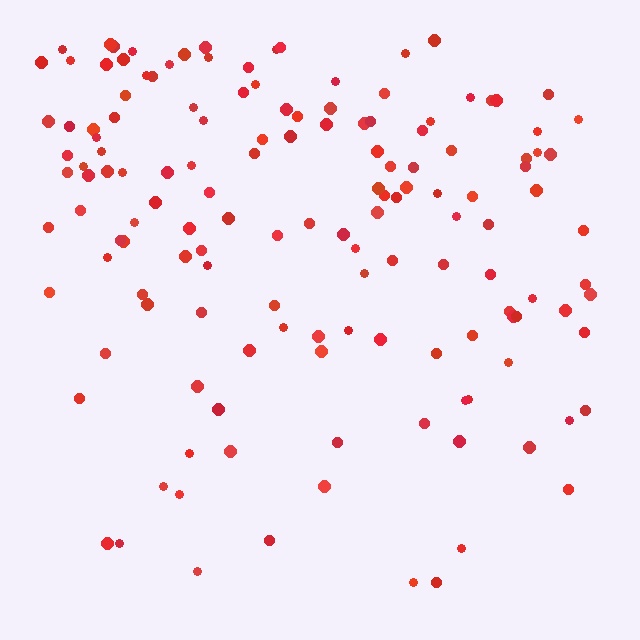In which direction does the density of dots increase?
From bottom to top, with the top side densest.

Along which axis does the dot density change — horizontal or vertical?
Vertical.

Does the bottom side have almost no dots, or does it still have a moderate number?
Still a moderate number, just noticeably fewer than the top.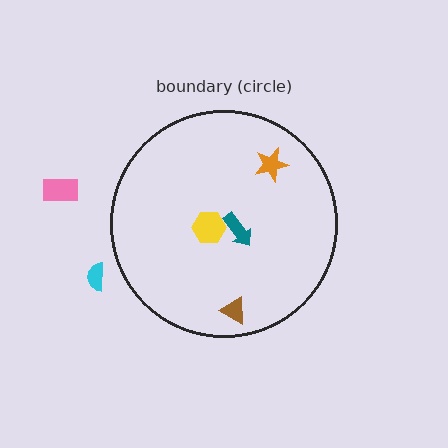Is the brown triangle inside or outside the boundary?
Inside.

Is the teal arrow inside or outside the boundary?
Inside.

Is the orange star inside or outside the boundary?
Inside.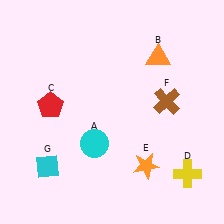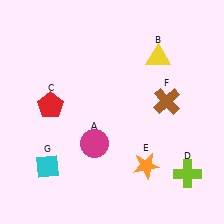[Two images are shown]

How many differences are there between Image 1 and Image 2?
There are 3 differences between the two images.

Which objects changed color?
A changed from cyan to magenta. B changed from orange to yellow. D changed from yellow to lime.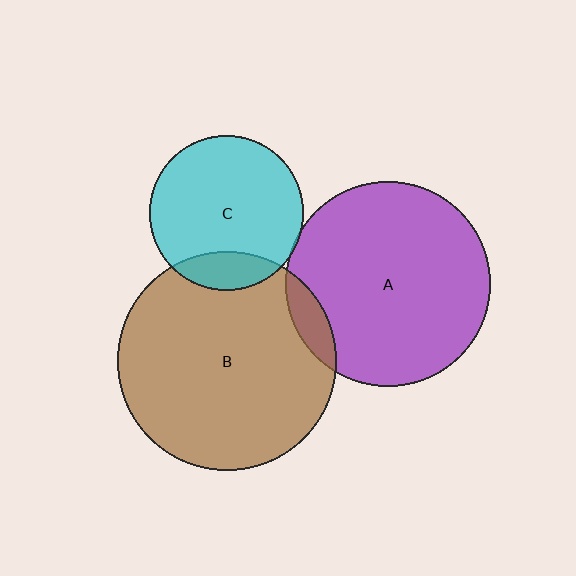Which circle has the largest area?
Circle B (brown).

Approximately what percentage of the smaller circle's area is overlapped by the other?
Approximately 10%.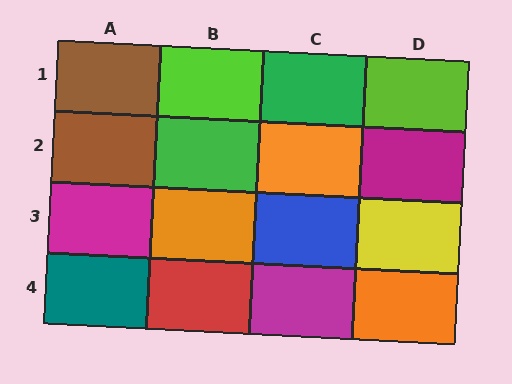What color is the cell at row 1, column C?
Green.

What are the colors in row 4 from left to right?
Teal, red, magenta, orange.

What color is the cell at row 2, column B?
Green.